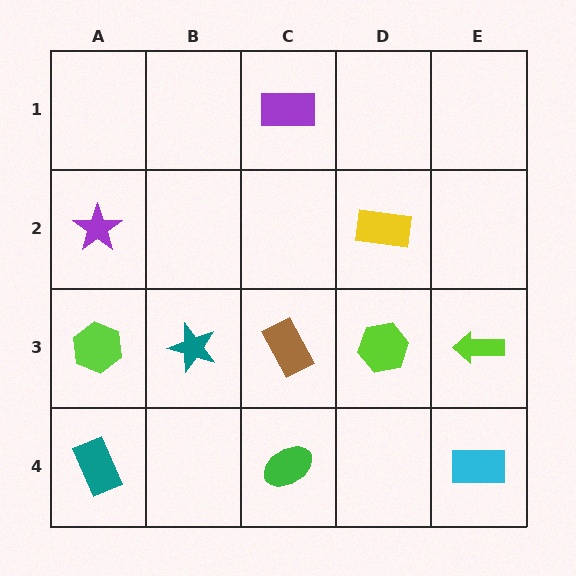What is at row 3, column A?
A lime hexagon.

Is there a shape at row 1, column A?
No, that cell is empty.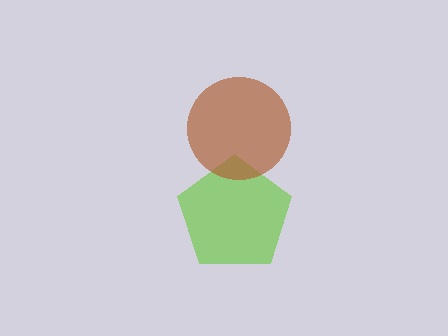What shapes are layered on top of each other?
The layered shapes are: a lime pentagon, a brown circle.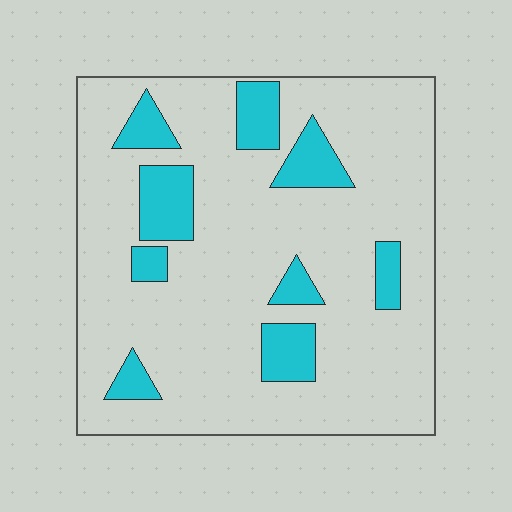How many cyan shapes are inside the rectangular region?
9.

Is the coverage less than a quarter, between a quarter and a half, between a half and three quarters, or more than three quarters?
Less than a quarter.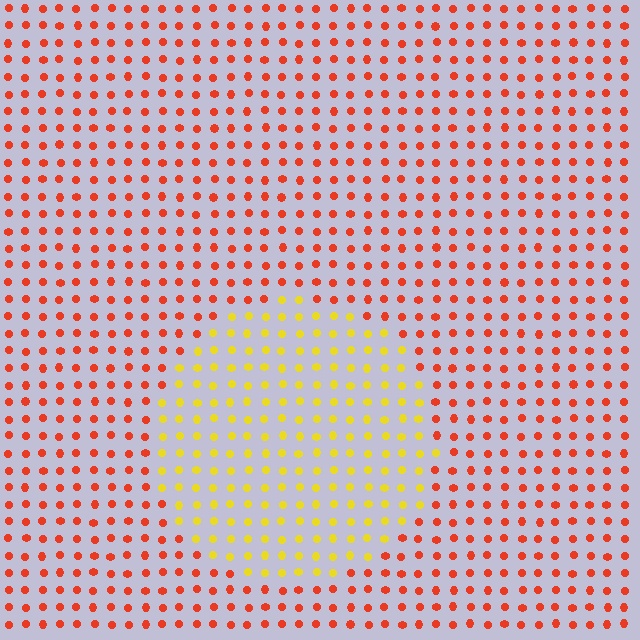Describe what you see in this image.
The image is filled with small red elements in a uniform arrangement. A circle-shaped region is visible where the elements are tinted to a slightly different hue, forming a subtle color boundary.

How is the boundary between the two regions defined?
The boundary is defined purely by a slight shift in hue (about 49 degrees). Spacing, size, and orientation are identical on both sides.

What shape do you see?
I see a circle.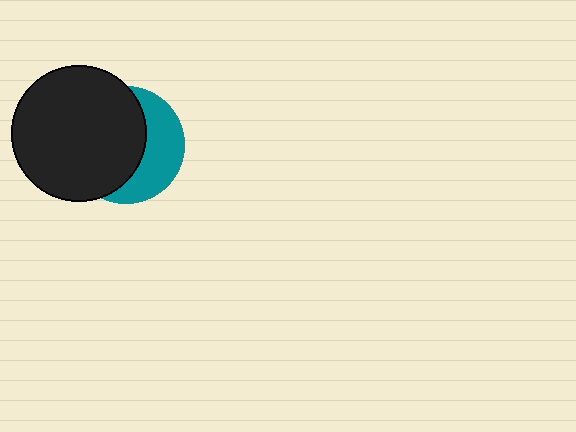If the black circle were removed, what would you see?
You would see the complete teal circle.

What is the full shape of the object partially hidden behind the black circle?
The partially hidden object is a teal circle.